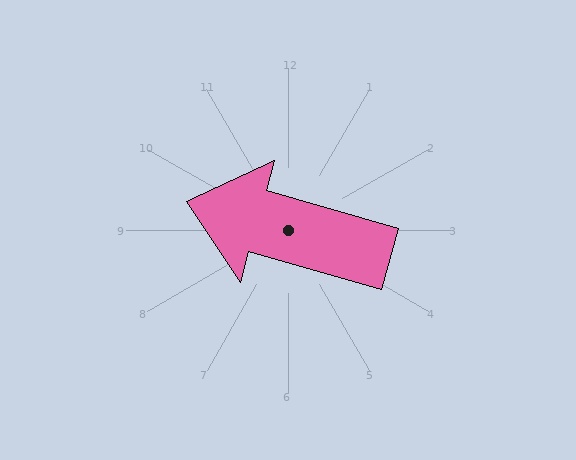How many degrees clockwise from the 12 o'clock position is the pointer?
Approximately 286 degrees.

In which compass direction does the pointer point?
West.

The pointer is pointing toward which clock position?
Roughly 10 o'clock.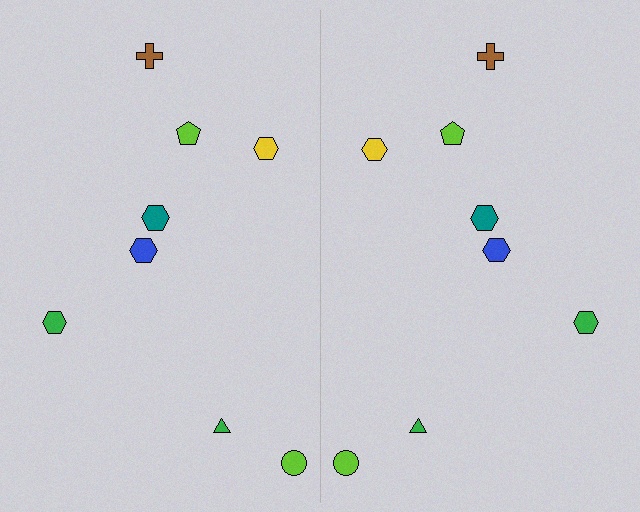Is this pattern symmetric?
Yes, this pattern has bilateral (reflection) symmetry.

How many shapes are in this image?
There are 16 shapes in this image.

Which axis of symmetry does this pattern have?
The pattern has a vertical axis of symmetry running through the center of the image.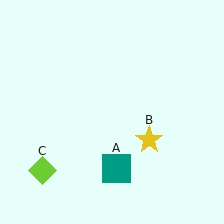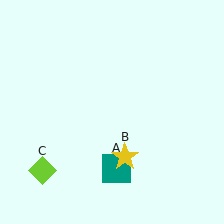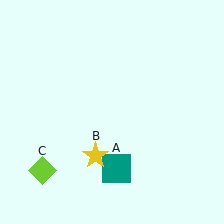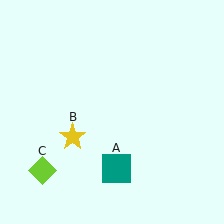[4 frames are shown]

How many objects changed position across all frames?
1 object changed position: yellow star (object B).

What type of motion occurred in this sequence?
The yellow star (object B) rotated clockwise around the center of the scene.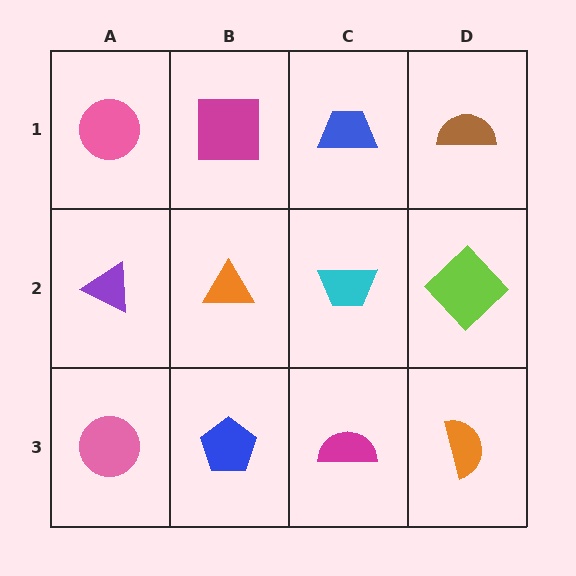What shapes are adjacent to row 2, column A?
A pink circle (row 1, column A), a pink circle (row 3, column A), an orange triangle (row 2, column B).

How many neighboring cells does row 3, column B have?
3.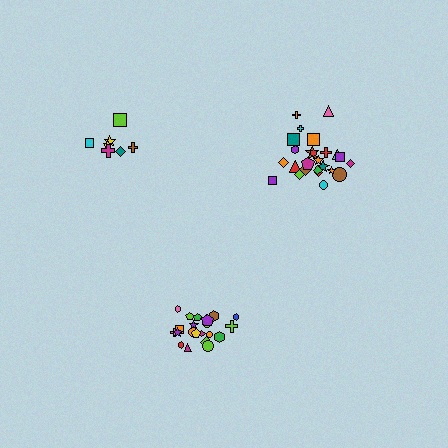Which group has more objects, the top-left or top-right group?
The top-right group.